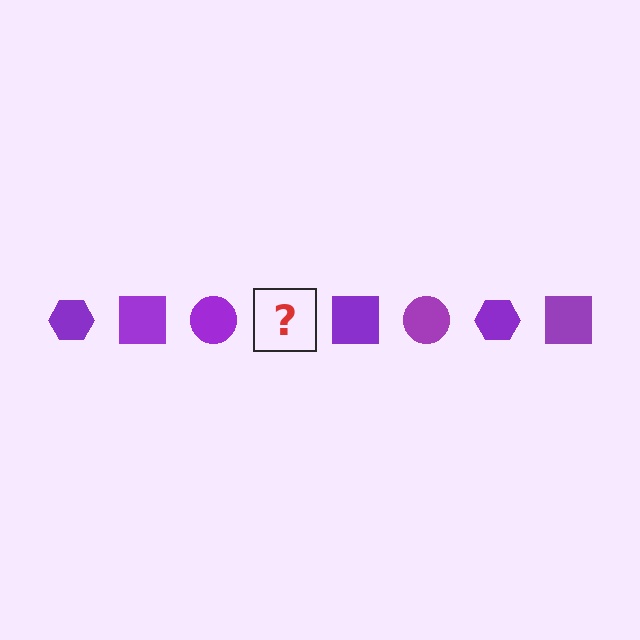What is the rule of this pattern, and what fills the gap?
The rule is that the pattern cycles through hexagon, square, circle shapes in purple. The gap should be filled with a purple hexagon.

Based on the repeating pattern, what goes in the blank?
The blank should be a purple hexagon.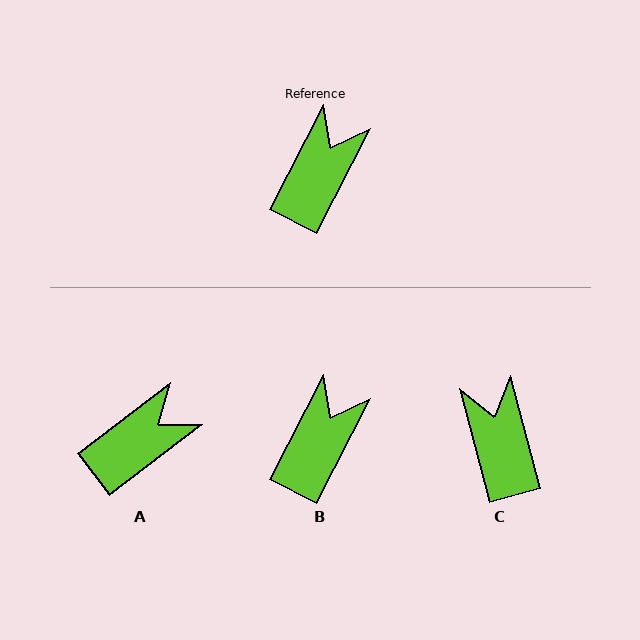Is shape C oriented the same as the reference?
No, it is off by about 42 degrees.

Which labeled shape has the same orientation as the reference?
B.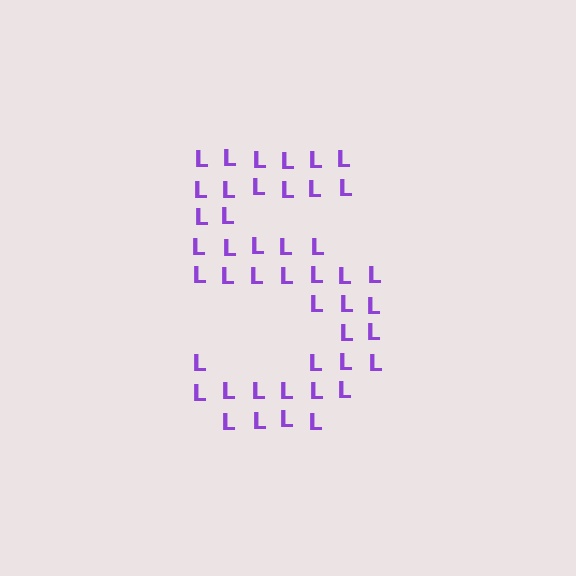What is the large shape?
The large shape is the digit 5.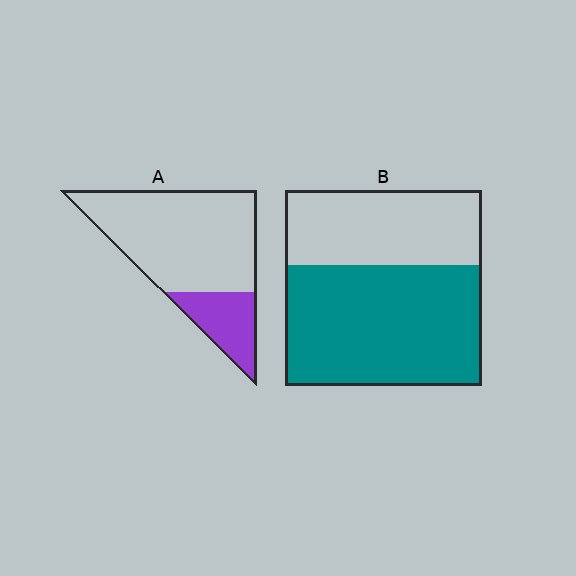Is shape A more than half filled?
No.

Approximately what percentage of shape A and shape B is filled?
A is approximately 25% and B is approximately 60%.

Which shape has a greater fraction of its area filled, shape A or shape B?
Shape B.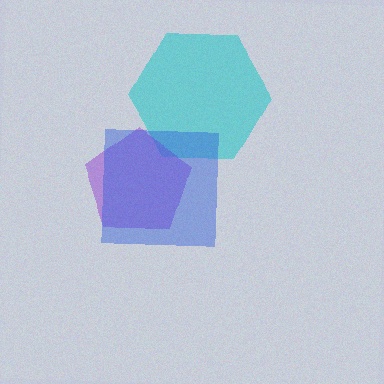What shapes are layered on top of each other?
The layered shapes are: a cyan hexagon, a purple pentagon, a blue square.